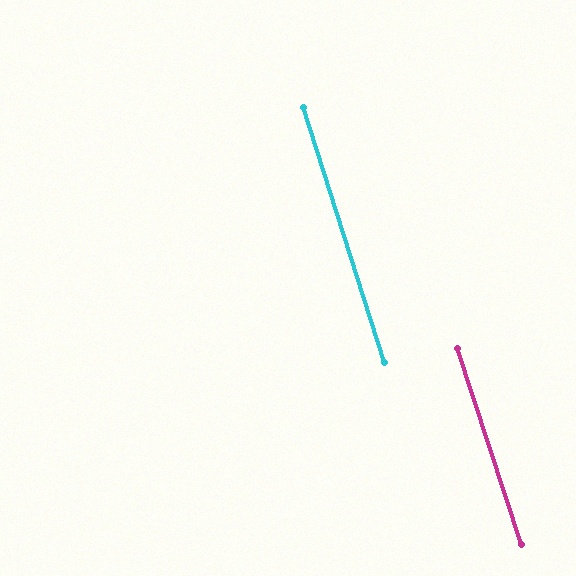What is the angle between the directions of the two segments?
Approximately 0 degrees.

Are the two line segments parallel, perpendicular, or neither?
Parallel — their directions differ by only 0.4°.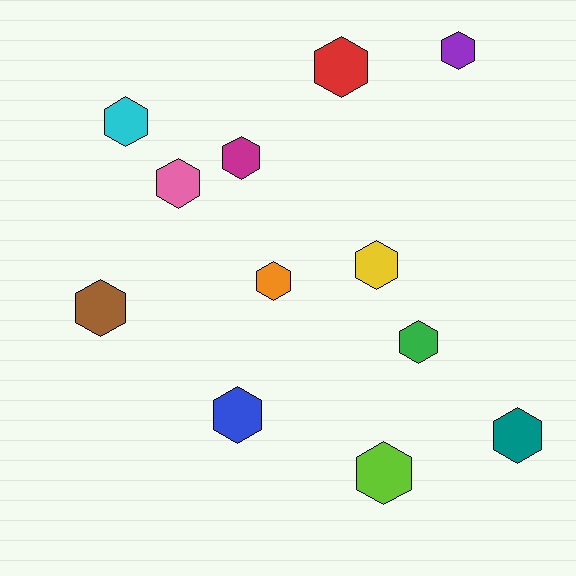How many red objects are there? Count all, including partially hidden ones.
There is 1 red object.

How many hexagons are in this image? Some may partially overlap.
There are 12 hexagons.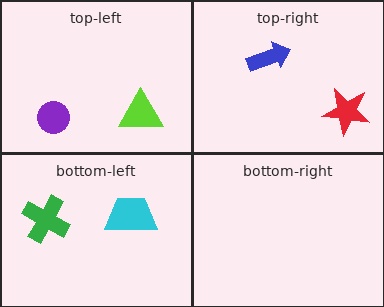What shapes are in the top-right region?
The blue arrow, the red star.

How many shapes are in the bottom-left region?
2.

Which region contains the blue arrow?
The top-right region.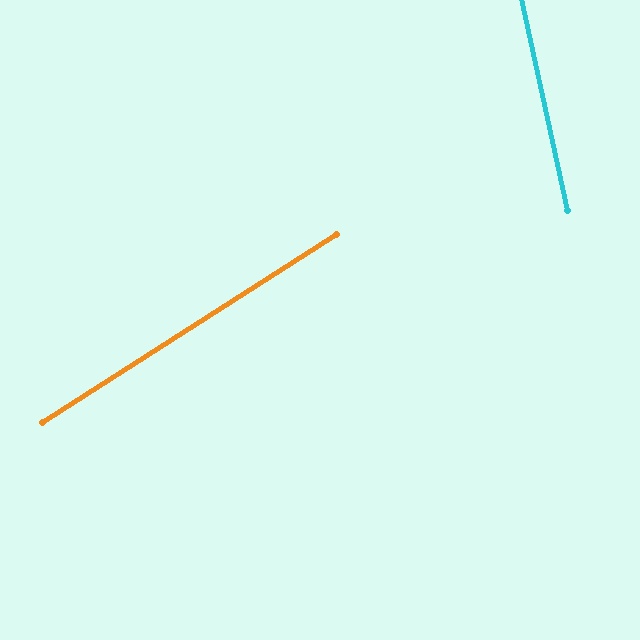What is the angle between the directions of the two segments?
Approximately 70 degrees.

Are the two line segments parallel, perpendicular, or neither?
Neither parallel nor perpendicular — they differ by about 70°.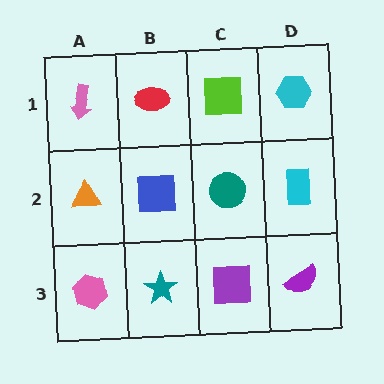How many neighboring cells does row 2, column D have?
3.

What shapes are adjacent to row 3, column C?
A teal circle (row 2, column C), a teal star (row 3, column B), a purple semicircle (row 3, column D).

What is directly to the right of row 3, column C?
A purple semicircle.